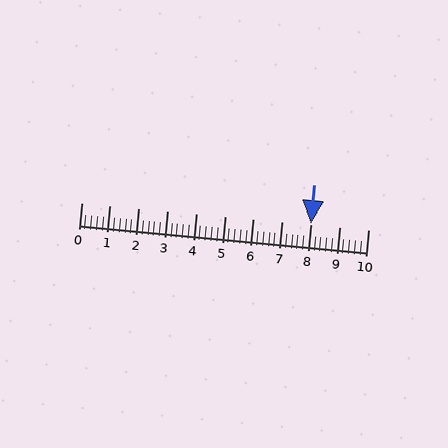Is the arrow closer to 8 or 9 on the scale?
The arrow is closer to 8.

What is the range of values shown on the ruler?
The ruler shows values from 0 to 10.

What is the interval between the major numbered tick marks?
The major tick marks are spaced 1 units apart.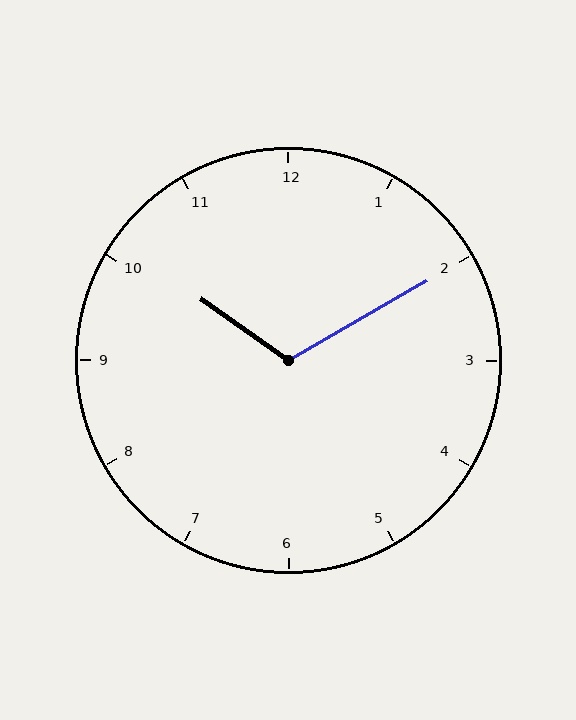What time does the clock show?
10:10.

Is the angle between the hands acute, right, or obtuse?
It is obtuse.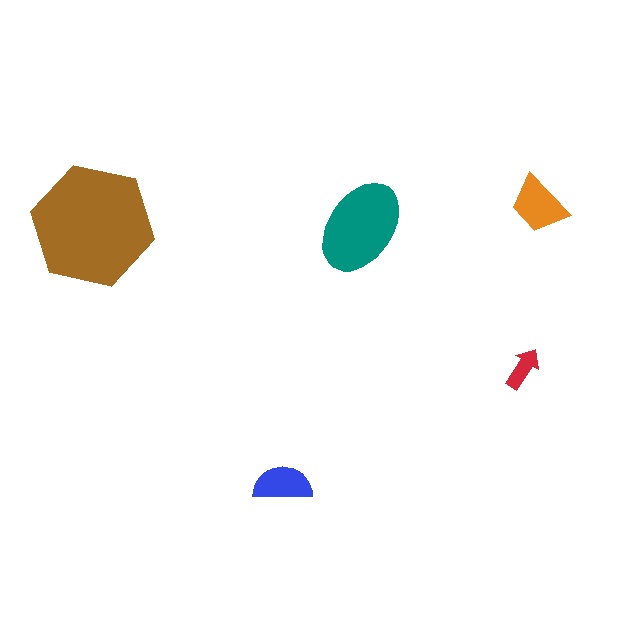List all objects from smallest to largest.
The red arrow, the blue semicircle, the orange trapezoid, the teal ellipse, the brown hexagon.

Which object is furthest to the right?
The orange trapezoid is rightmost.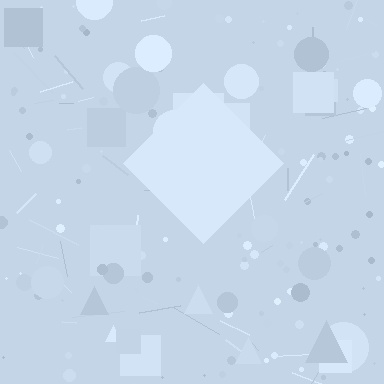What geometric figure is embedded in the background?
A diamond is embedded in the background.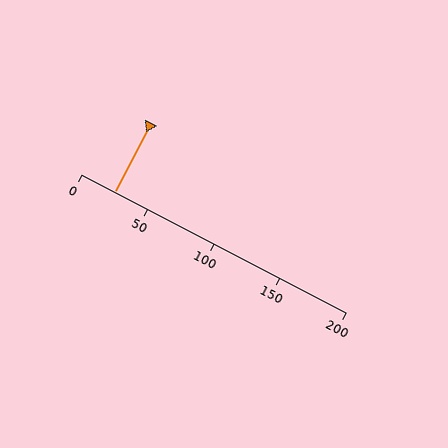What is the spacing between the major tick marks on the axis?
The major ticks are spaced 50 apart.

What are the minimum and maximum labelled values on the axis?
The axis runs from 0 to 200.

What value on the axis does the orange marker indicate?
The marker indicates approximately 25.